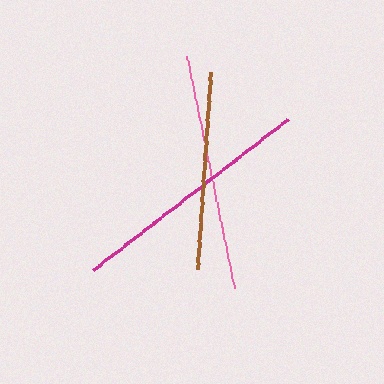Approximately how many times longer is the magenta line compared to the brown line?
The magenta line is approximately 1.2 times the length of the brown line.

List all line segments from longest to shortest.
From longest to shortest: magenta, pink, brown.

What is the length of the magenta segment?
The magenta segment is approximately 247 pixels long.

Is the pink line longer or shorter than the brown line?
The pink line is longer than the brown line.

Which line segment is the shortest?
The brown line is the shortest at approximately 198 pixels.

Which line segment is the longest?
The magenta line is the longest at approximately 247 pixels.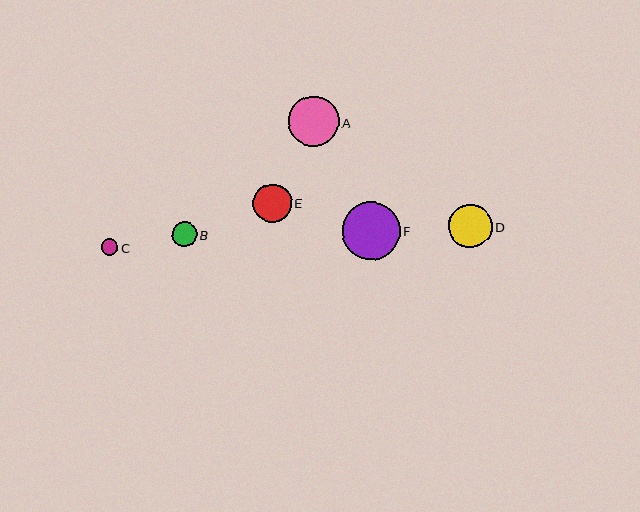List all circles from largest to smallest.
From largest to smallest: F, A, D, E, B, C.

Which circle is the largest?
Circle F is the largest with a size of approximately 58 pixels.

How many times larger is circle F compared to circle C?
Circle F is approximately 3.5 times the size of circle C.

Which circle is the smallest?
Circle C is the smallest with a size of approximately 17 pixels.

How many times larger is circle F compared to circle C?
Circle F is approximately 3.5 times the size of circle C.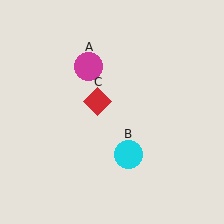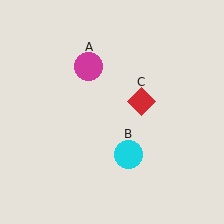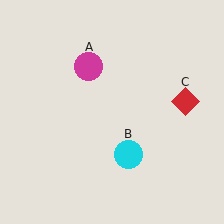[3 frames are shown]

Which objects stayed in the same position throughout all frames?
Magenta circle (object A) and cyan circle (object B) remained stationary.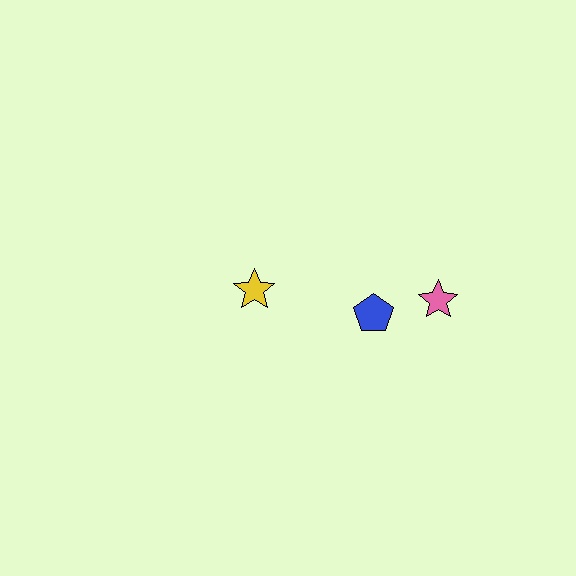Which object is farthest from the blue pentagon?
The yellow star is farthest from the blue pentagon.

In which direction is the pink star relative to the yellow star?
The pink star is to the right of the yellow star.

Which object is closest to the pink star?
The blue pentagon is closest to the pink star.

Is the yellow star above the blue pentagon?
Yes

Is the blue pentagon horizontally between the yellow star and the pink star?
Yes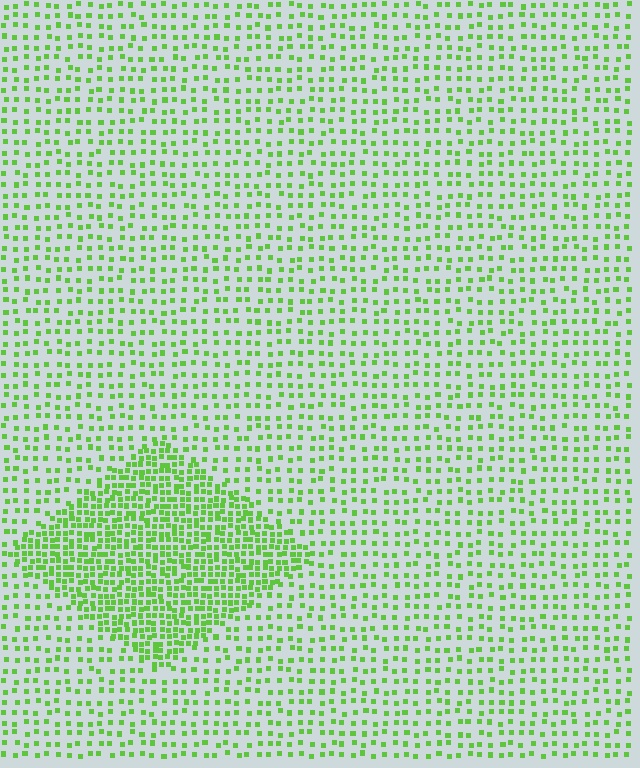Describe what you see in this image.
The image contains small lime elements arranged at two different densities. A diamond-shaped region is visible where the elements are more densely packed than the surrounding area.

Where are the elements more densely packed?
The elements are more densely packed inside the diamond boundary.